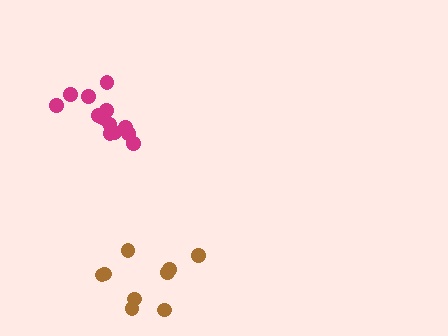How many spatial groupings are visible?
There are 2 spatial groupings.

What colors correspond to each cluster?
The clusters are colored: brown, magenta.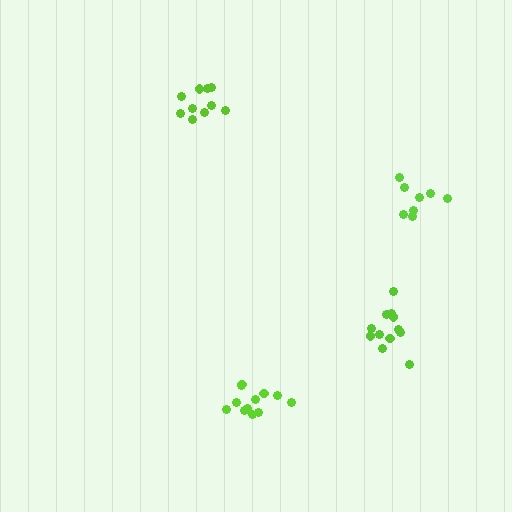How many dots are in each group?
Group 1: 12 dots, Group 2: 8 dots, Group 3: 10 dots, Group 4: 12 dots (42 total).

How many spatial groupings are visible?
There are 4 spatial groupings.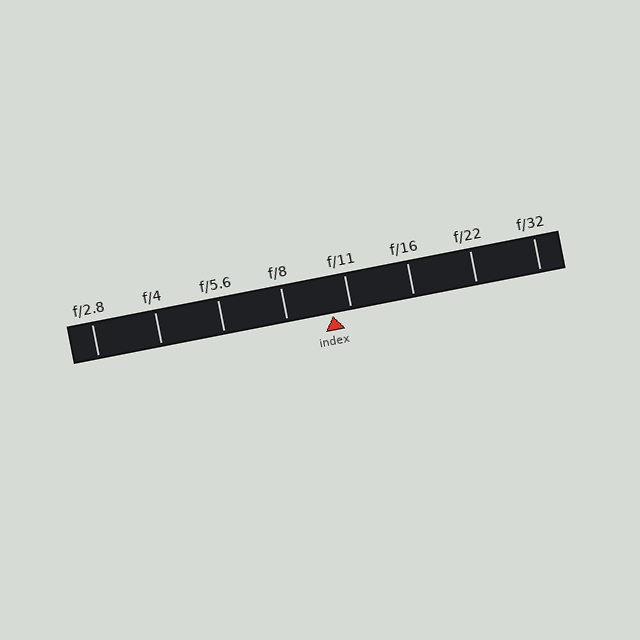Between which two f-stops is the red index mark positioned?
The index mark is between f/8 and f/11.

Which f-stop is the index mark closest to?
The index mark is closest to f/11.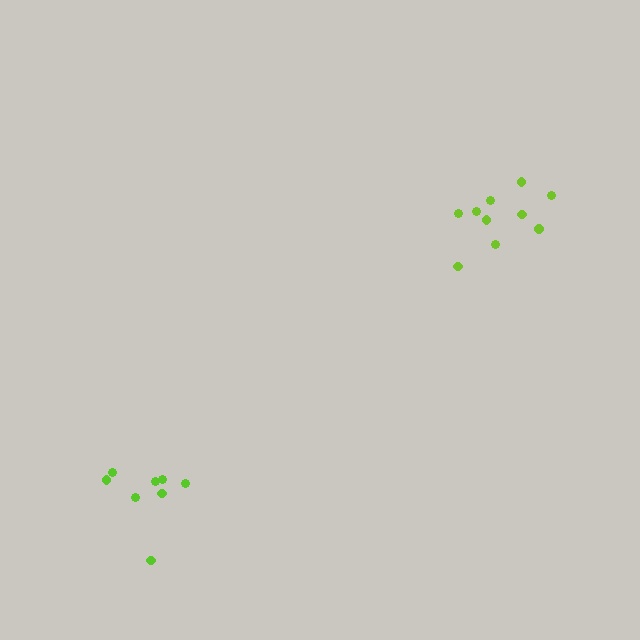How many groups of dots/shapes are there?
There are 2 groups.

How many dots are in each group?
Group 1: 8 dots, Group 2: 10 dots (18 total).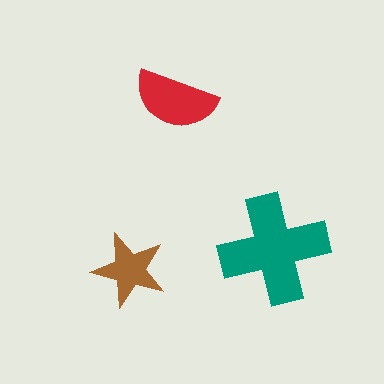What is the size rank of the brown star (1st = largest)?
3rd.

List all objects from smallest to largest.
The brown star, the red semicircle, the teal cross.